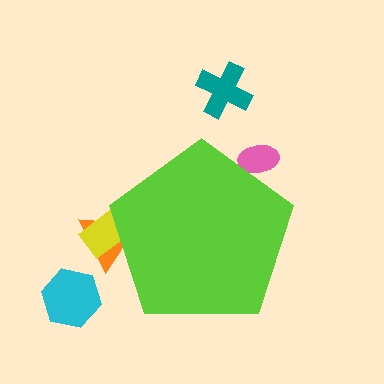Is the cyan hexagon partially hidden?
No, the cyan hexagon is fully visible.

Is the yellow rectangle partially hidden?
Yes, the yellow rectangle is partially hidden behind the lime pentagon.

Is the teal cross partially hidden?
No, the teal cross is fully visible.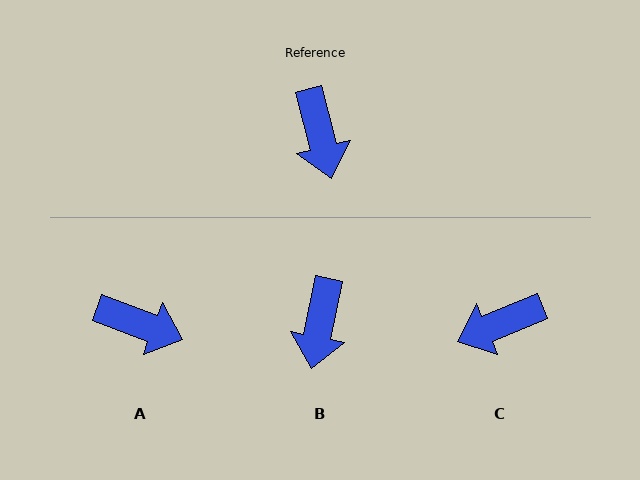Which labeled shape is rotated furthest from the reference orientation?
C, about 82 degrees away.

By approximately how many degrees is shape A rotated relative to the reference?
Approximately 55 degrees counter-clockwise.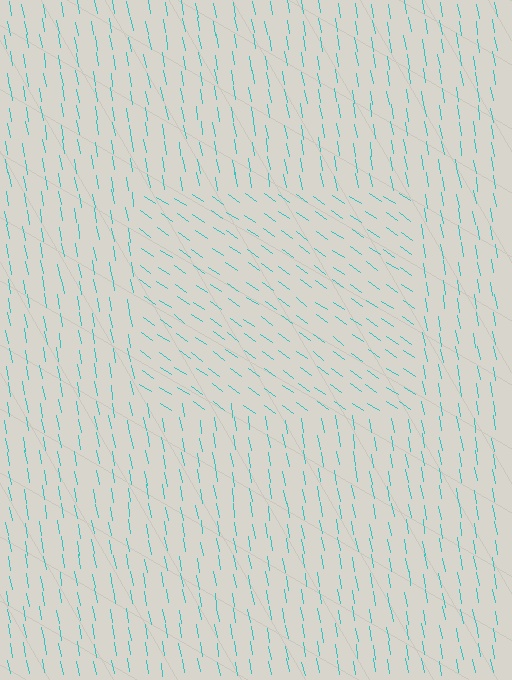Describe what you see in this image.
The image is filled with small cyan line segments. A rectangle region in the image has lines oriented differently from the surrounding lines, creating a visible texture boundary.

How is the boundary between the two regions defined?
The boundary is defined purely by a change in line orientation (approximately 45 degrees difference). All lines are the same color and thickness.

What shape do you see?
I see a rectangle.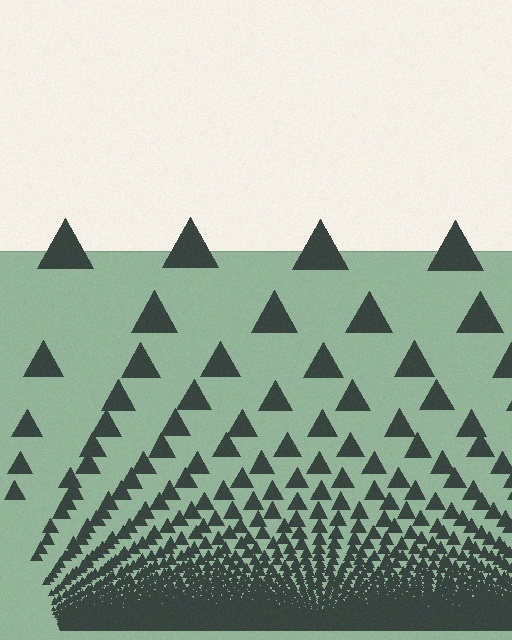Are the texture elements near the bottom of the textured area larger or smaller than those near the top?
Smaller. The gradient is inverted — elements near the bottom are smaller and denser.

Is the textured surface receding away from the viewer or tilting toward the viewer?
The surface appears to tilt toward the viewer. Texture elements get larger and sparser toward the top.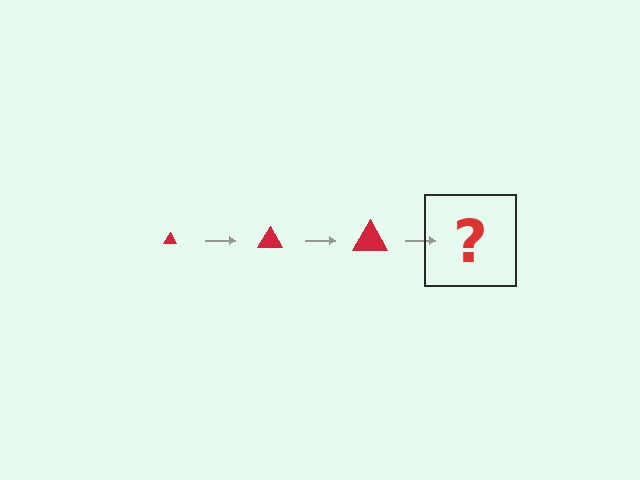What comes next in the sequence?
The next element should be a red triangle, larger than the previous one.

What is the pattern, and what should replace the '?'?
The pattern is that the triangle gets progressively larger each step. The '?' should be a red triangle, larger than the previous one.